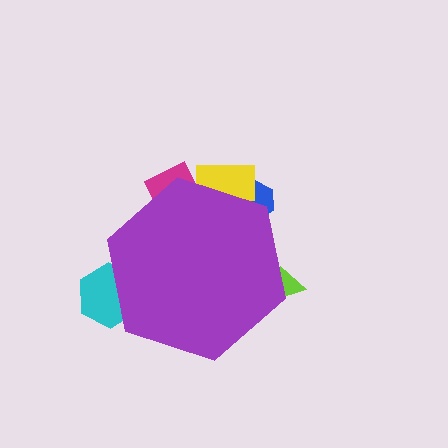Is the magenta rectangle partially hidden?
Yes, the magenta rectangle is partially hidden behind the purple hexagon.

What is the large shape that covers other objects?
A purple hexagon.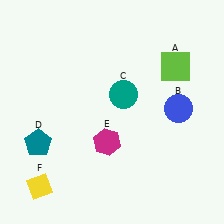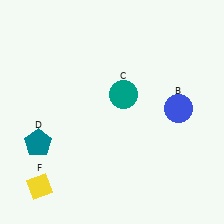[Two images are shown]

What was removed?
The magenta hexagon (E), the lime square (A) were removed in Image 2.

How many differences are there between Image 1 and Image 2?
There are 2 differences between the two images.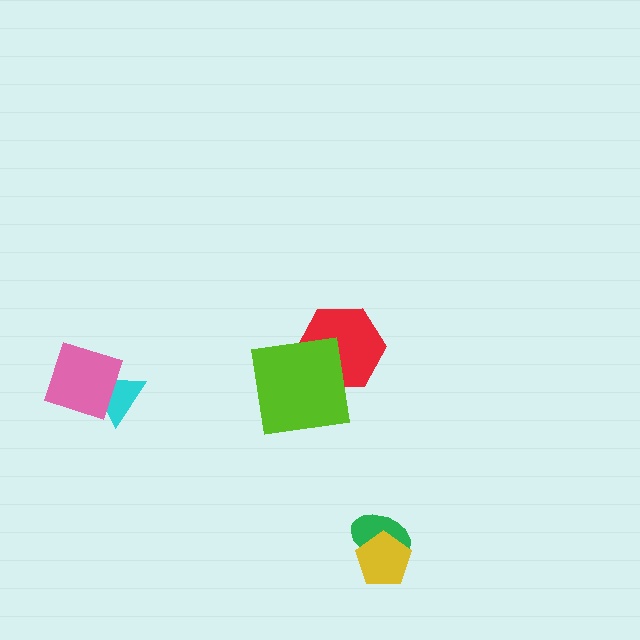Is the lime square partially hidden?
No, no other shape covers it.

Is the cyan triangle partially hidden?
Yes, it is partially covered by another shape.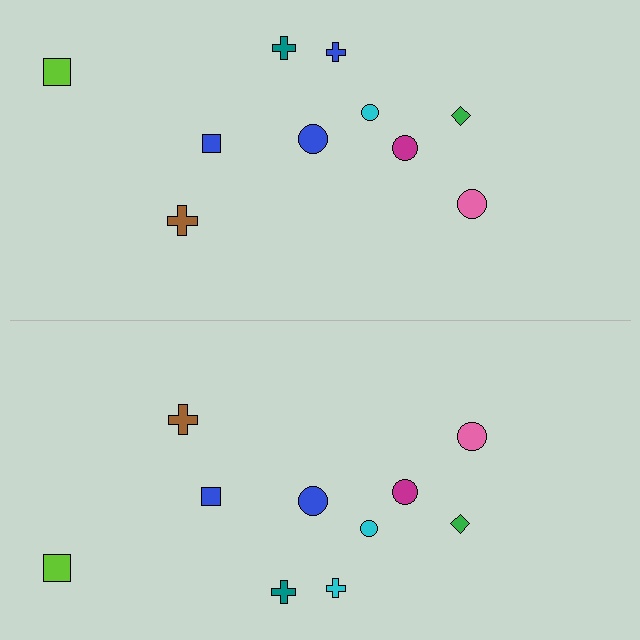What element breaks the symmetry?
The cyan cross on the bottom side breaks the symmetry — its mirror counterpart is blue.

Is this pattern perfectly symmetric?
No, the pattern is not perfectly symmetric. The cyan cross on the bottom side breaks the symmetry — its mirror counterpart is blue.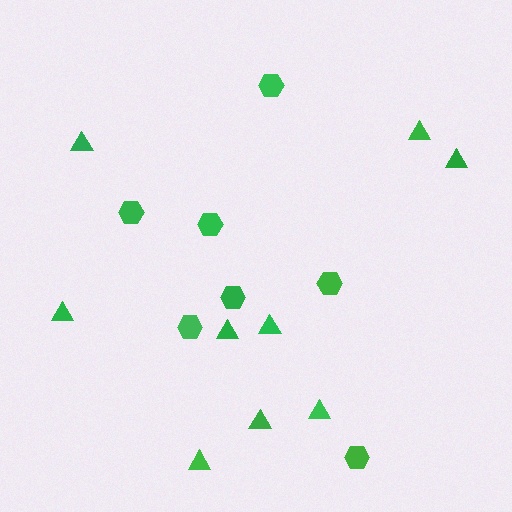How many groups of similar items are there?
There are 2 groups: one group of triangles (9) and one group of hexagons (7).